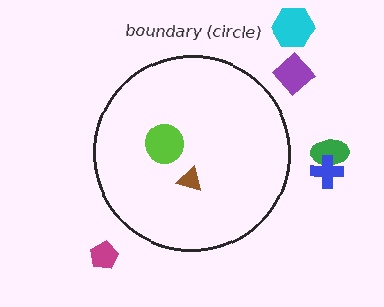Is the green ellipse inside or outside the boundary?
Outside.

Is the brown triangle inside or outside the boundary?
Inside.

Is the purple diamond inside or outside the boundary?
Outside.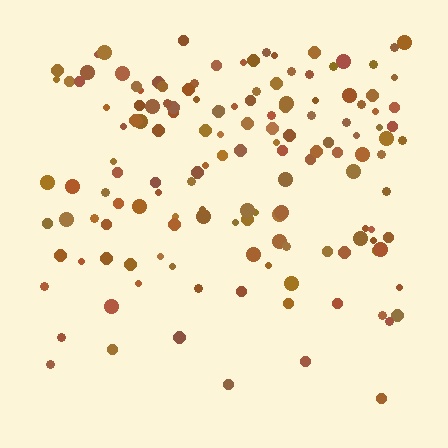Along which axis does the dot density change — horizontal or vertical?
Vertical.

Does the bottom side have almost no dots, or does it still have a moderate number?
Still a moderate number, just noticeably fewer than the top.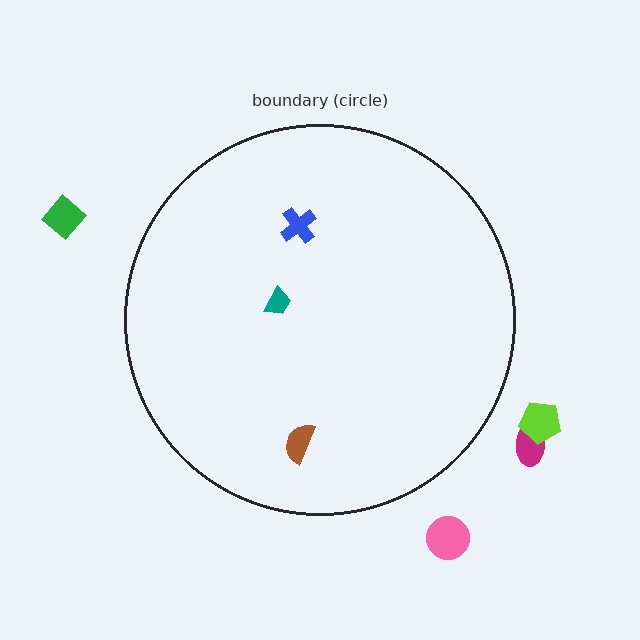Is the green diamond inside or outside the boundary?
Outside.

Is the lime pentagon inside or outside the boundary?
Outside.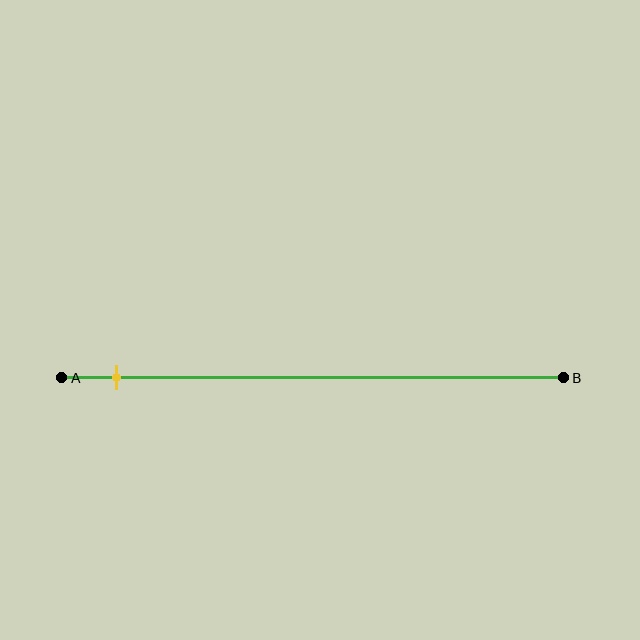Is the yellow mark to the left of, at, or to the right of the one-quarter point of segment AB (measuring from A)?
The yellow mark is to the left of the one-quarter point of segment AB.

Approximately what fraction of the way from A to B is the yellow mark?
The yellow mark is approximately 10% of the way from A to B.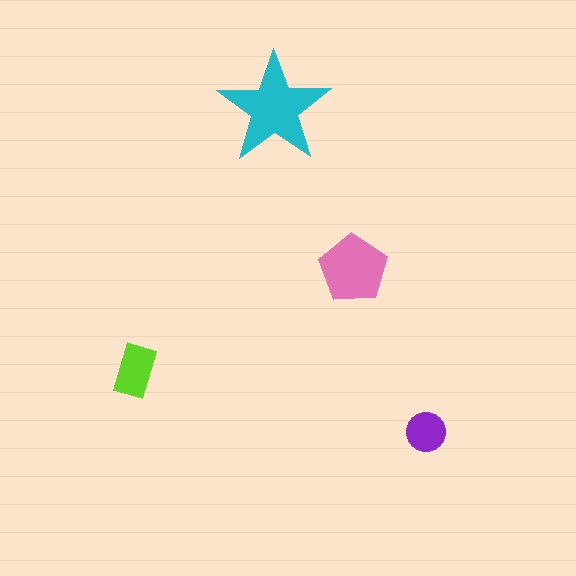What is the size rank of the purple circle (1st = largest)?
4th.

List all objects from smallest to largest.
The purple circle, the lime rectangle, the pink pentagon, the cyan star.